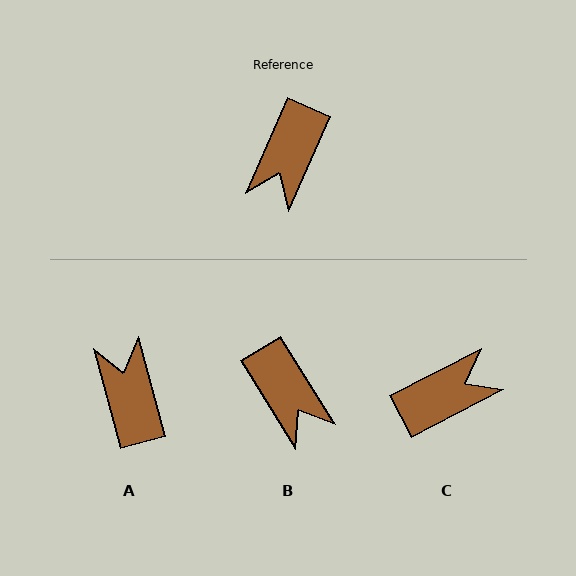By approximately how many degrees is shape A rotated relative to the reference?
Approximately 141 degrees clockwise.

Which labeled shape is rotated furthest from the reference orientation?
A, about 141 degrees away.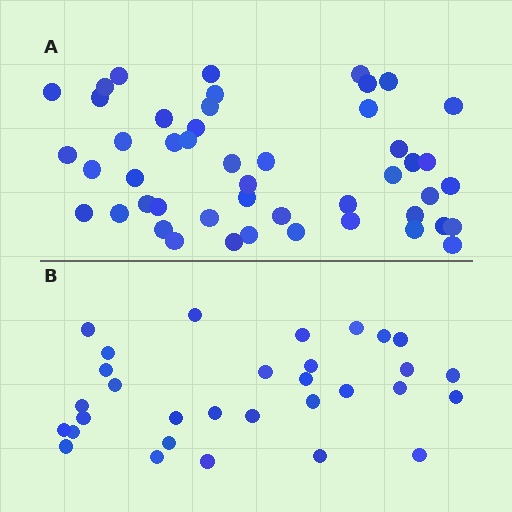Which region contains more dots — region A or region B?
Region A (the top region) has more dots.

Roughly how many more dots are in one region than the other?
Region A has approximately 15 more dots than region B.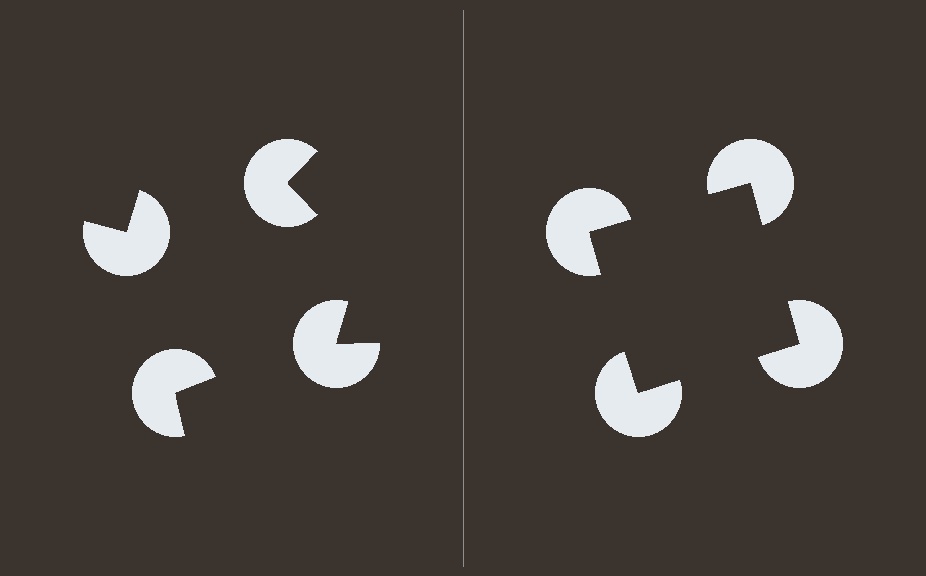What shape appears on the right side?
An illusory square.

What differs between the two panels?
The pac-man discs are positioned identically on both sides; only the wedge orientations differ. On the right they align to a square; on the left they are misaligned.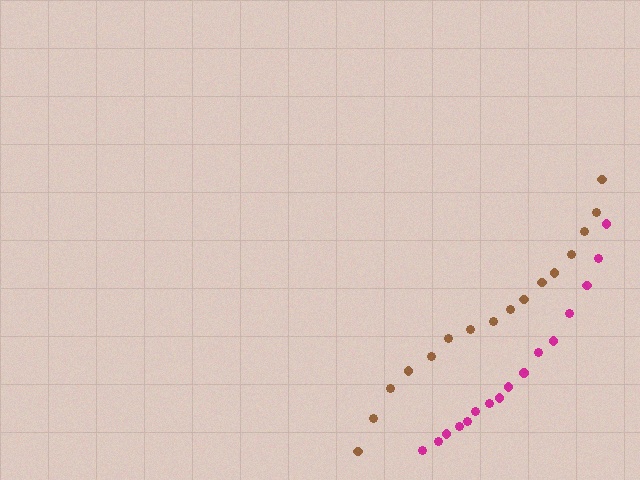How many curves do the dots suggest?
There are 2 distinct paths.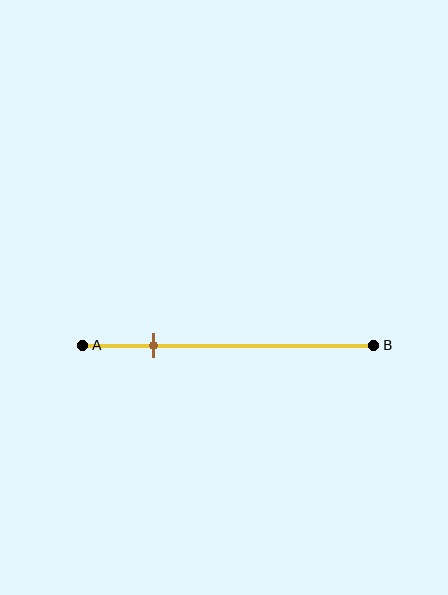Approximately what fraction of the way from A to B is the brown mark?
The brown mark is approximately 25% of the way from A to B.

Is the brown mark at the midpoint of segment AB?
No, the mark is at about 25% from A, not at the 50% midpoint.